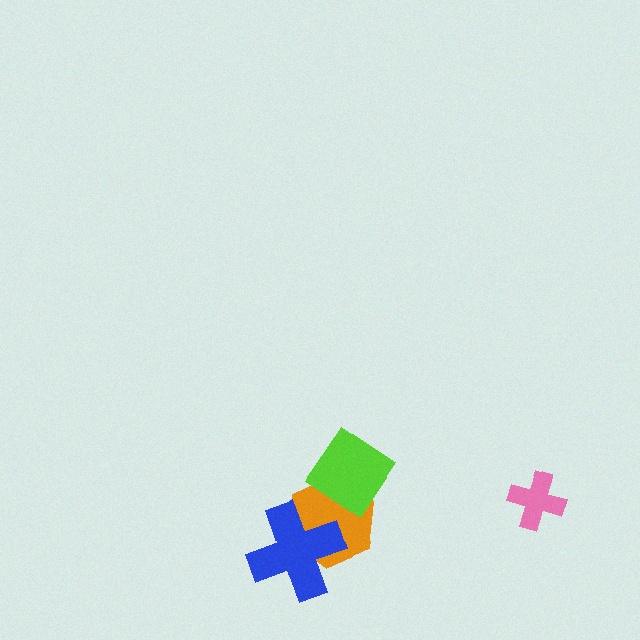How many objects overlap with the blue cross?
1 object overlaps with the blue cross.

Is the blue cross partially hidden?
No, no other shape covers it.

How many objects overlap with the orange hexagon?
2 objects overlap with the orange hexagon.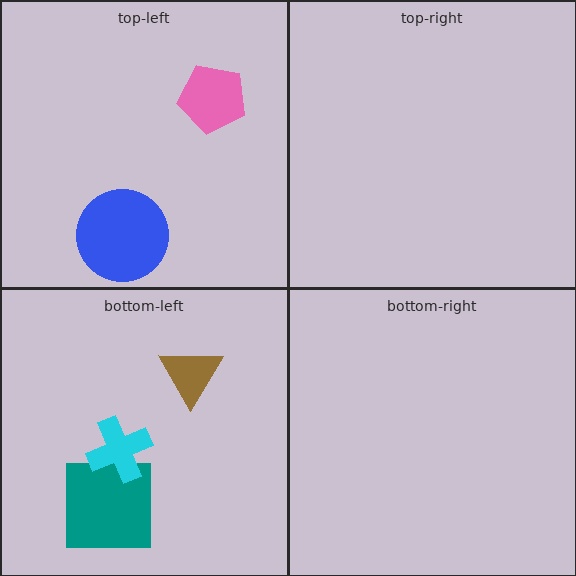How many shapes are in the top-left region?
2.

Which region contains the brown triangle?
The bottom-left region.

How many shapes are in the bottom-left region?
3.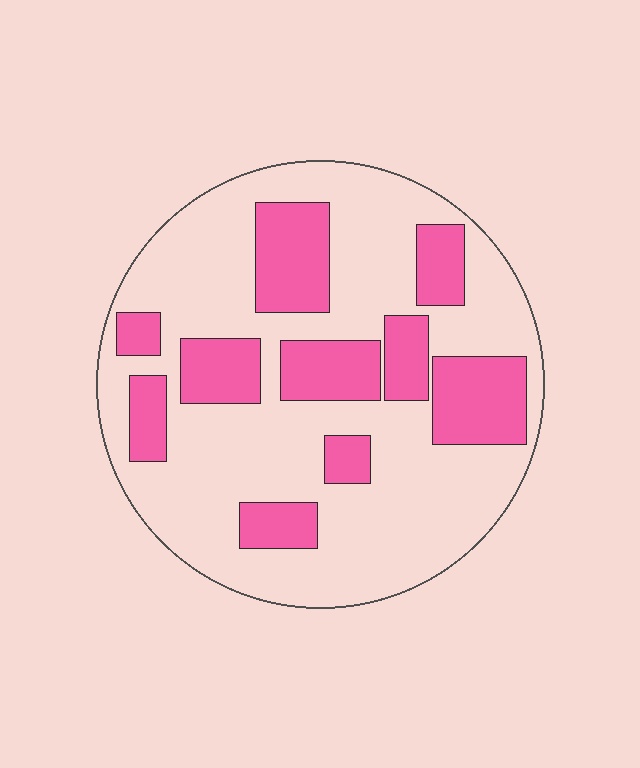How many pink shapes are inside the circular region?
10.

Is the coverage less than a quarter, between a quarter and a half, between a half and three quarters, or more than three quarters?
Between a quarter and a half.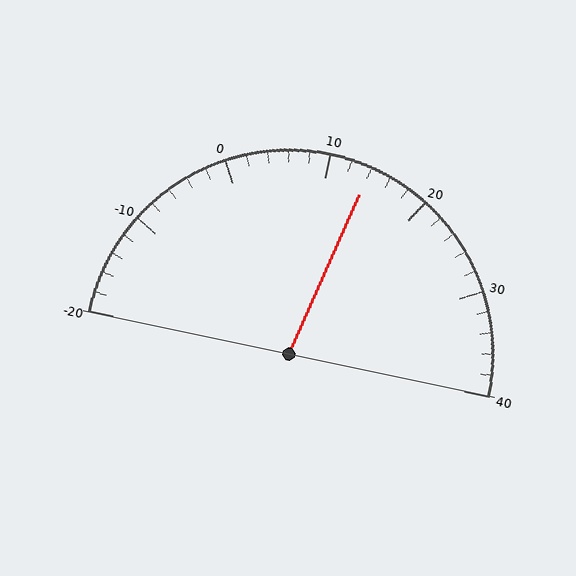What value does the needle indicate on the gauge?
The needle indicates approximately 14.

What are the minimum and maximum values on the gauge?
The gauge ranges from -20 to 40.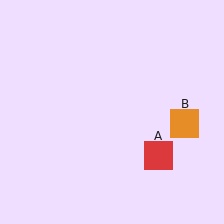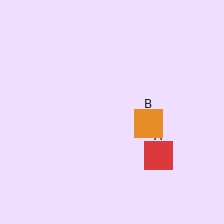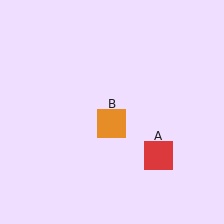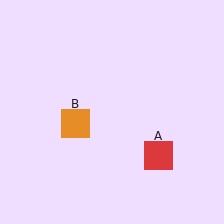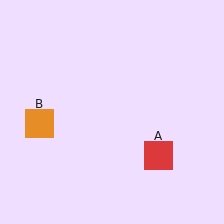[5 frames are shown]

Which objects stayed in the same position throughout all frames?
Red square (object A) remained stationary.